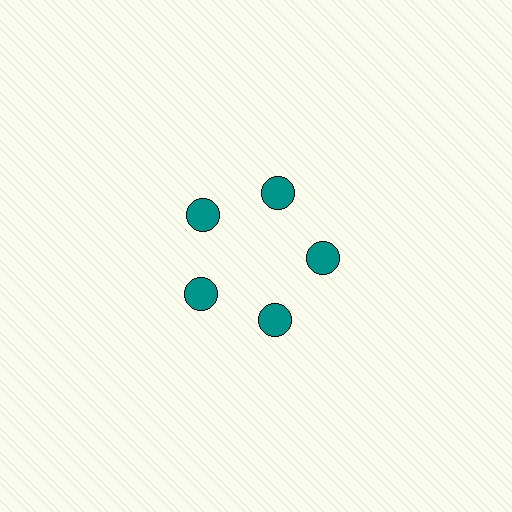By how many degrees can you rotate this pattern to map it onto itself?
The pattern maps onto itself every 72 degrees of rotation.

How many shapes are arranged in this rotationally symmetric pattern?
There are 5 shapes, arranged in 5 groups of 1.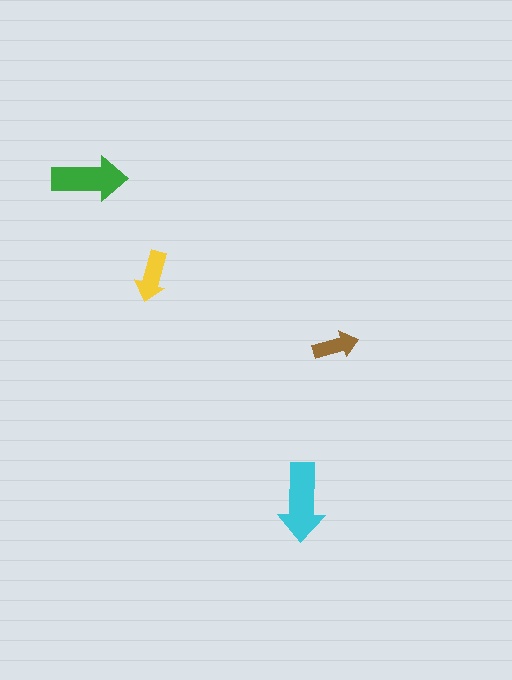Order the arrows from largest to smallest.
the cyan one, the green one, the yellow one, the brown one.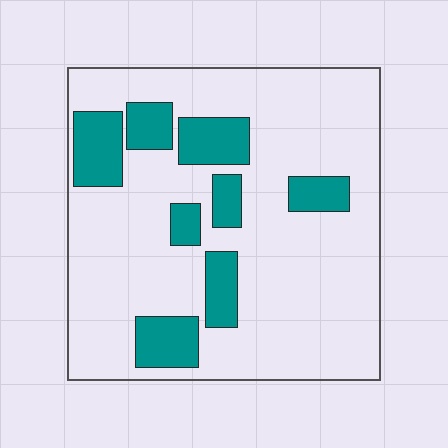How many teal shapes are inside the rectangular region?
8.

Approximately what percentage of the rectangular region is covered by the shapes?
Approximately 20%.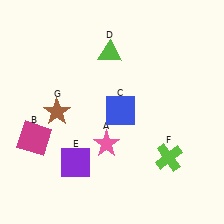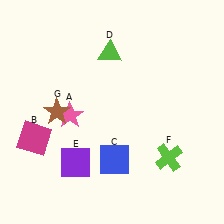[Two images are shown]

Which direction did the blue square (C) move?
The blue square (C) moved down.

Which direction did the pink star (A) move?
The pink star (A) moved left.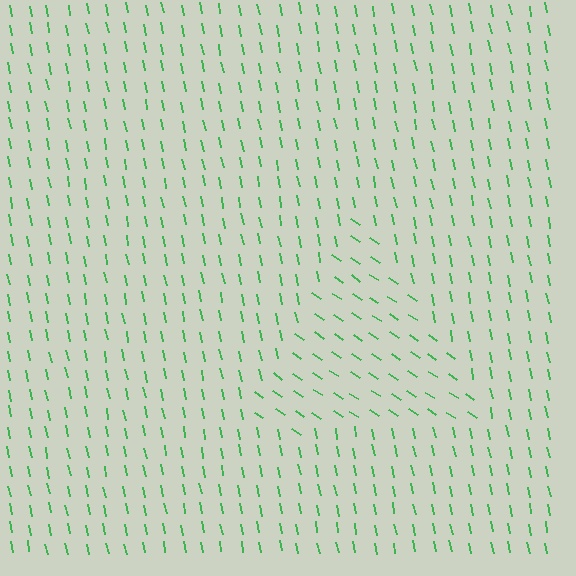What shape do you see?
I see a triangle.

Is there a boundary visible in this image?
Yes, there is a texture boundary formed by a change in line orientation.